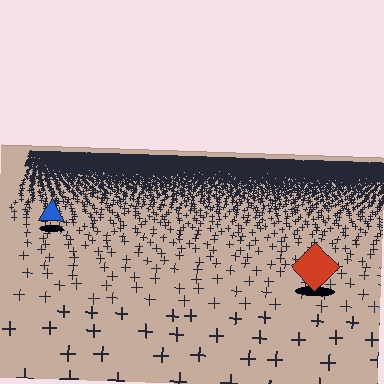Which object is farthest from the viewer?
The blue triangle is farthest from the viewer. It appears smaller and the ground texture around it is denser.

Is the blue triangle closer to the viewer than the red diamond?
No. The red diamond is closer — you can tell from the texture gradient: the ground texture is coarser near it.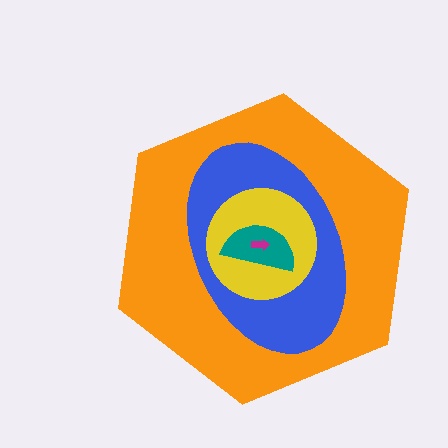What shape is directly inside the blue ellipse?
The yellow circle.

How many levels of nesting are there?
5.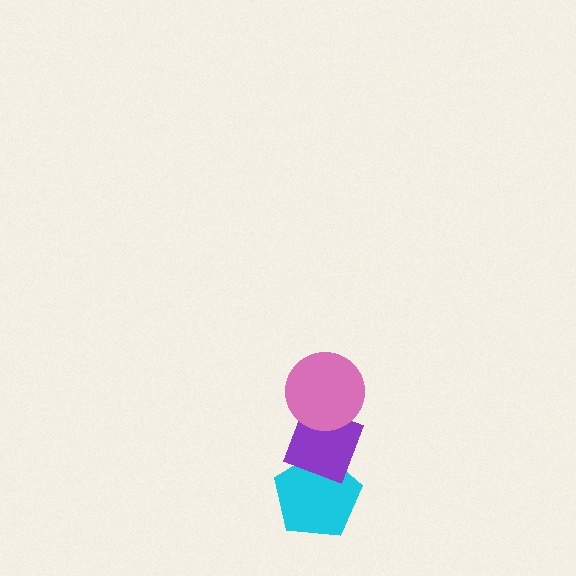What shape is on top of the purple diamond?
The pink circle is on top of the purple diamond.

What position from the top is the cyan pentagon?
The cyan pentagon is 3rd from the top.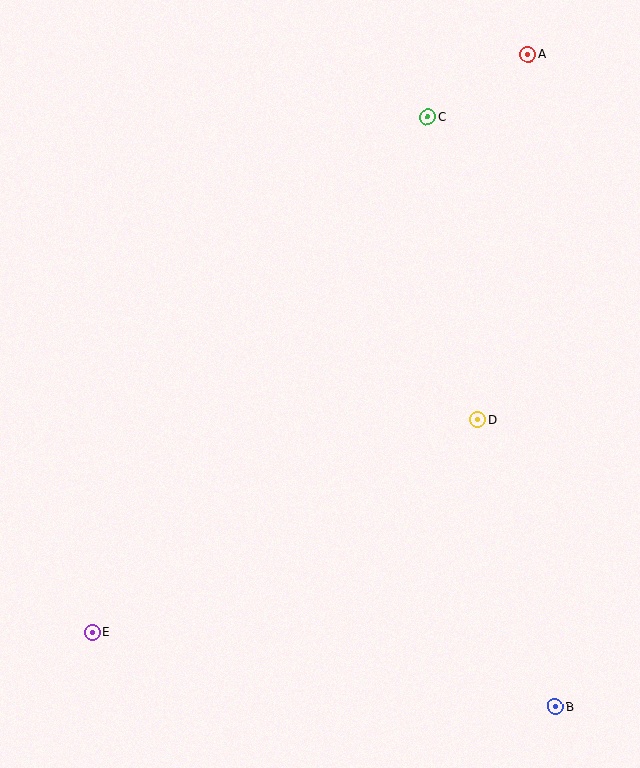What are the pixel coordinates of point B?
Point B is at (555, 706).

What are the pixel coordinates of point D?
Point D is at (478, 420).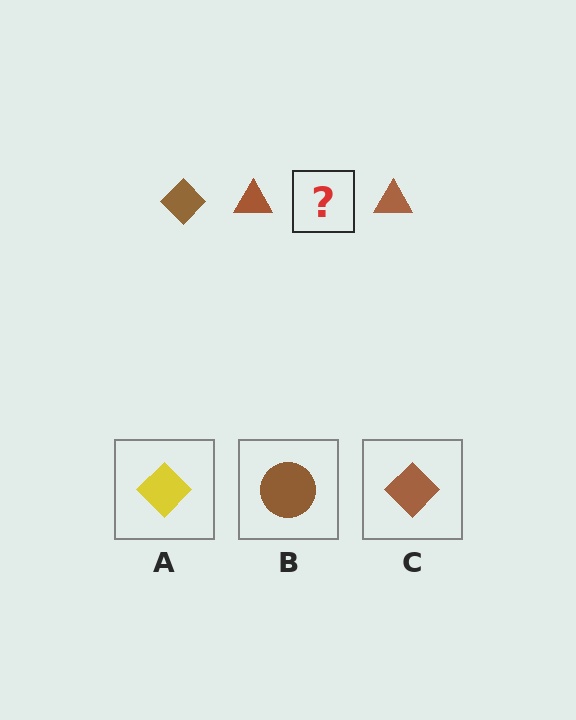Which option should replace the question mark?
Option C.